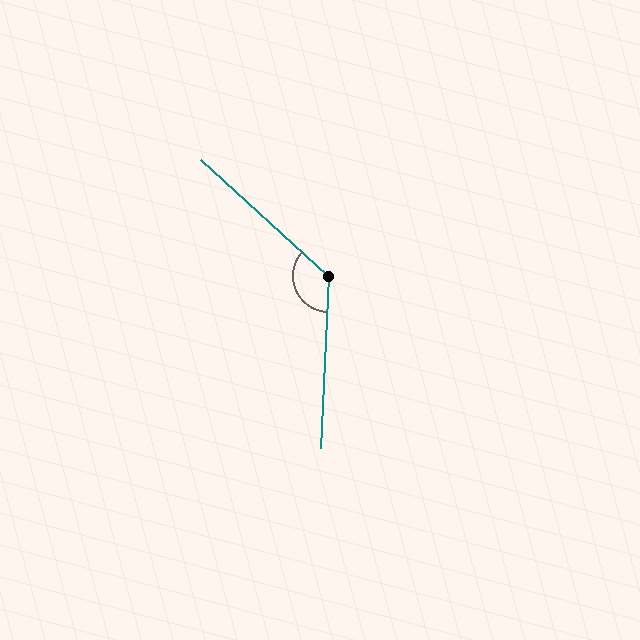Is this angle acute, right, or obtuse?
It is obtuse.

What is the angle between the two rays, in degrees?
Approximately 130 degrees.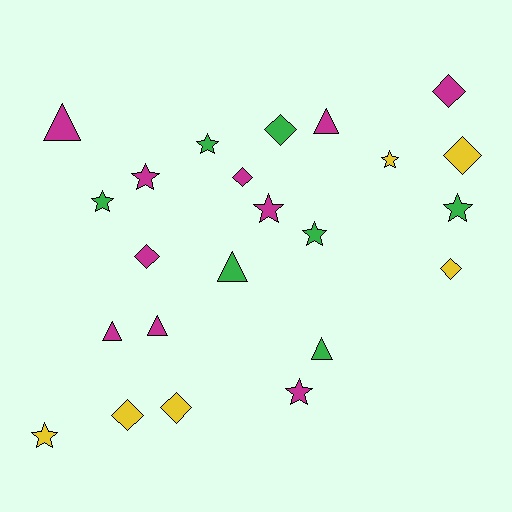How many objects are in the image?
There are 23 objects.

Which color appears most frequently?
Magenta, with 10 objects.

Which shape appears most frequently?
Star, with 9 objects.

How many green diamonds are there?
There is 1 green diamond.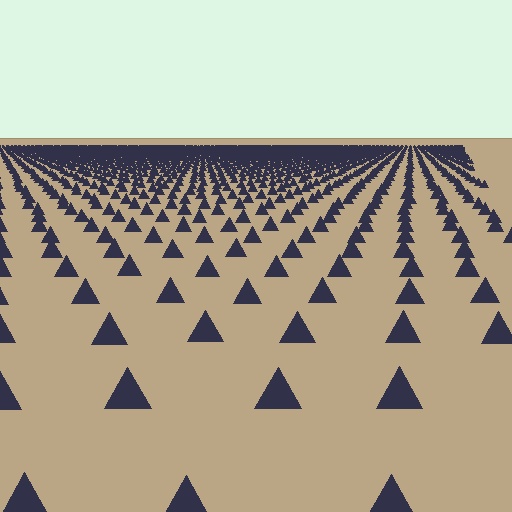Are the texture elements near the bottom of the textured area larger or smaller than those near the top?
Larger. Near the bottom, elements are closer to the viewer and appear at a bigger on-screen size.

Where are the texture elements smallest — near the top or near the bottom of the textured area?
Near the top.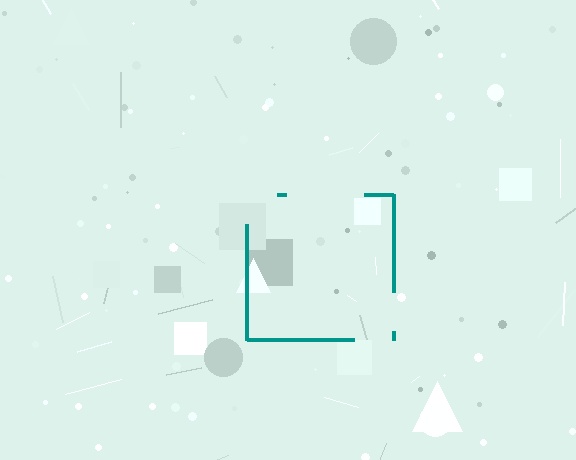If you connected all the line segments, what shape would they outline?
They would outline a square.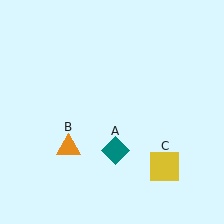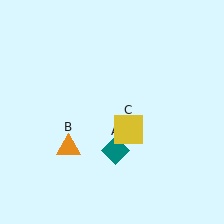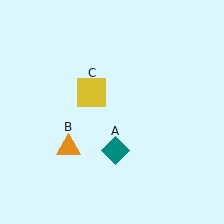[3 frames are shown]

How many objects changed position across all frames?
1 object changed position: yellow square (object C).